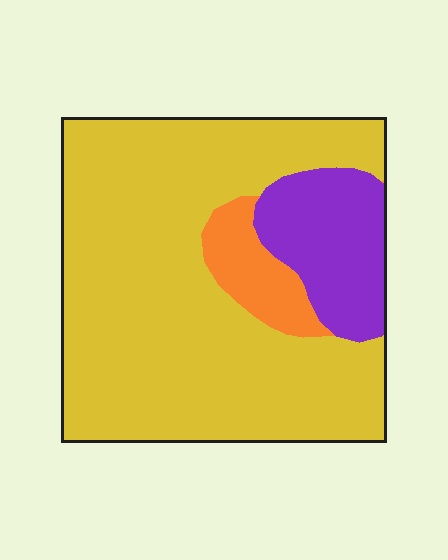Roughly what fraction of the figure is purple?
Purple covers 16% of the figure.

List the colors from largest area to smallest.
From largest to smallest: yellow, purple, orange.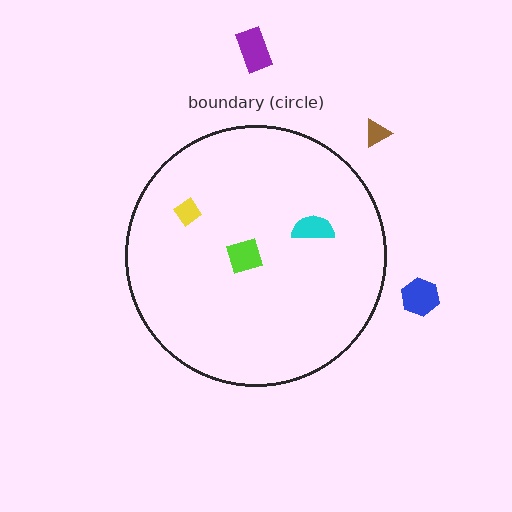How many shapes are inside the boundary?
3 inside, 3 outside.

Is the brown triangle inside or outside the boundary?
Outside.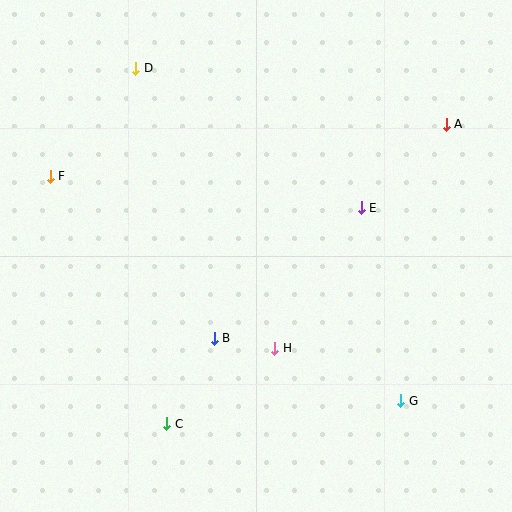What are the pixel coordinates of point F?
Point F is at (50, 176).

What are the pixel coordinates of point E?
Point E is at (361, 208).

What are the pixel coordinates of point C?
Point C is at (167, 424).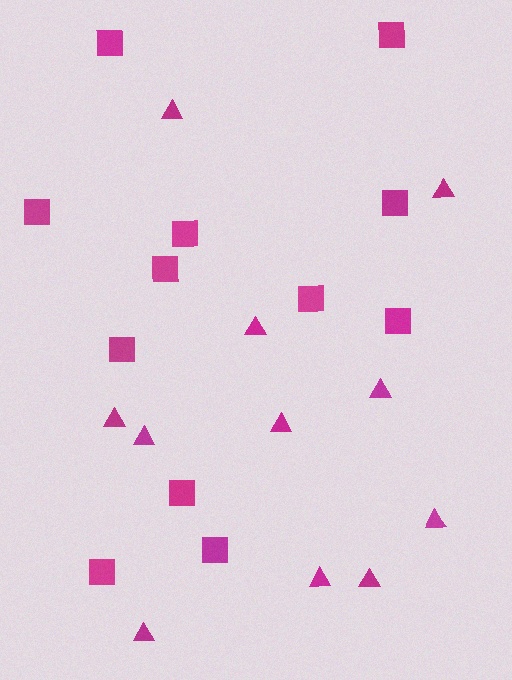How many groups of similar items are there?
There are 2 groups: one group of triangles (11) and one group of squares (12).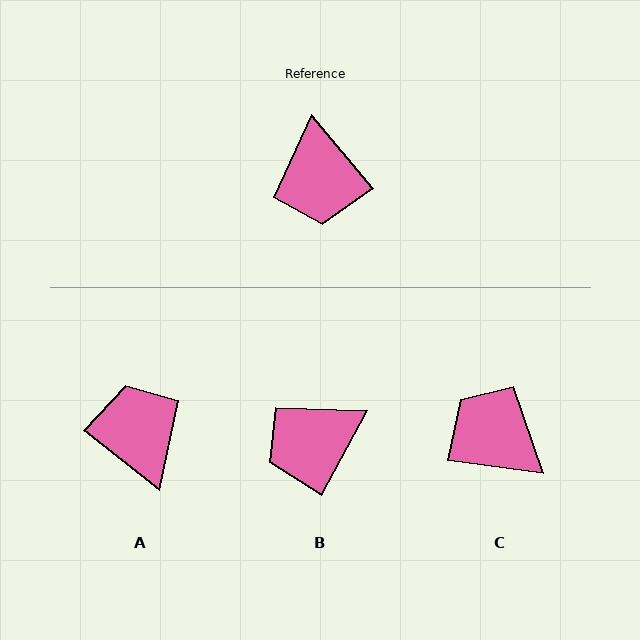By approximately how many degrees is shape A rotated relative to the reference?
Approximately 168 degrees clockwise.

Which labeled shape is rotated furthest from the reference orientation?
A, about 168 degrees away.